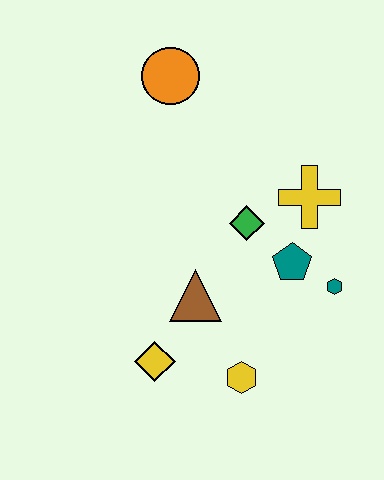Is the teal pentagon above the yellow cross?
No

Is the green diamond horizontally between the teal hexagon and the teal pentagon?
No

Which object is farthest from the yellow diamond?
The orange circle is farthest from the yellow diamond.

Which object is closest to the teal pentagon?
The teal hexagon is closest to the teal pentagon.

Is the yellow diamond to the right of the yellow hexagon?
No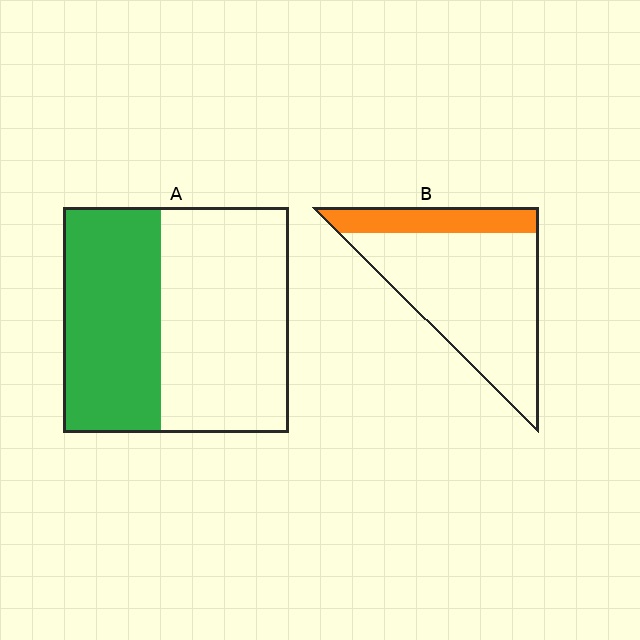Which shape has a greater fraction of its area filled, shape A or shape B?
Shape A.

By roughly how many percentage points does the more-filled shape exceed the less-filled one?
By roughly 20 percentage points (A over B).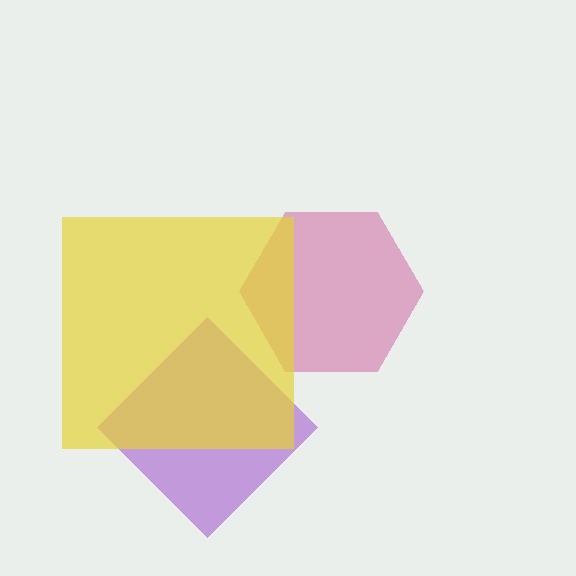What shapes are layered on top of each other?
The layered shapes are: a purple diamond, a magenta hexagon, a yellow square.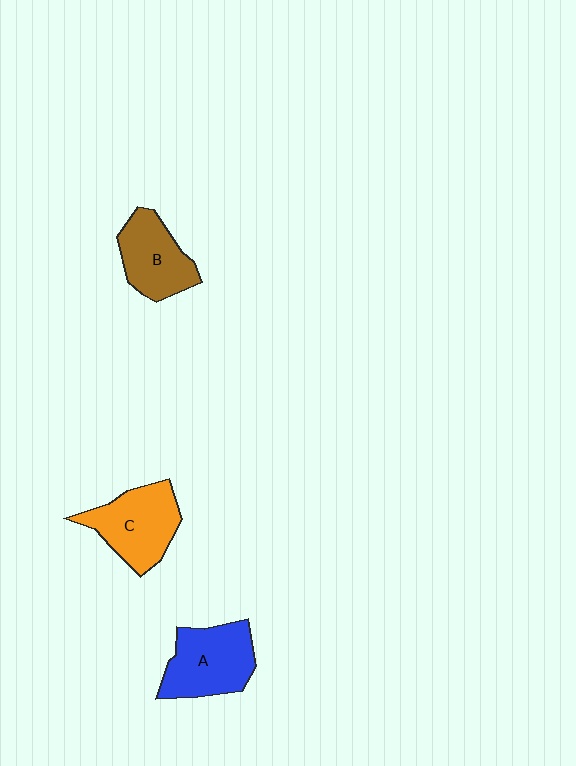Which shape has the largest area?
Shape A (blue).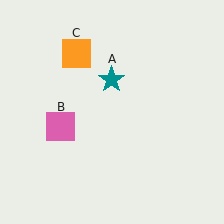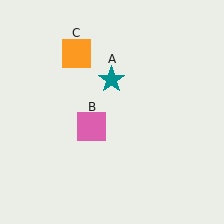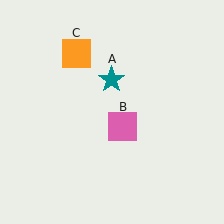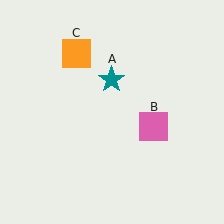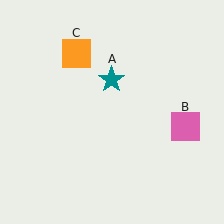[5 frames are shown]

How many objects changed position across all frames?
1 object changed position: pink square (object B).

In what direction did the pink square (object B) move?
The pink square (object B) moved right.